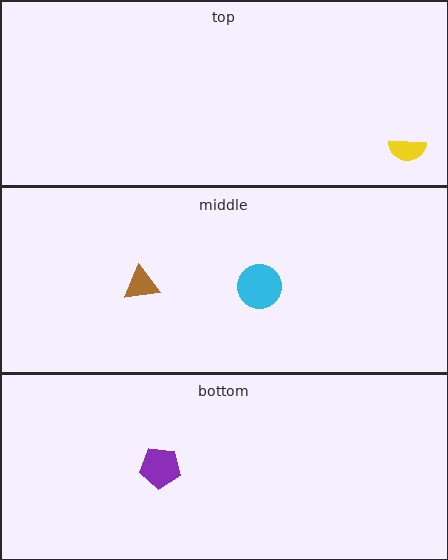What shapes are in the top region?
The yellow semicircle.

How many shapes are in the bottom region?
1.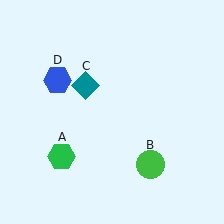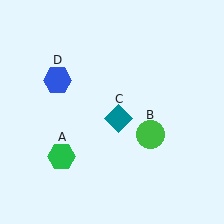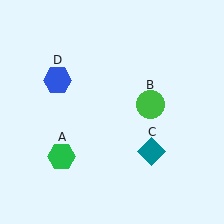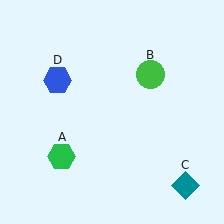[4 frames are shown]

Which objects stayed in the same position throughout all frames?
Green hexagon (object A) and blue hexagon (object D) remained stationary.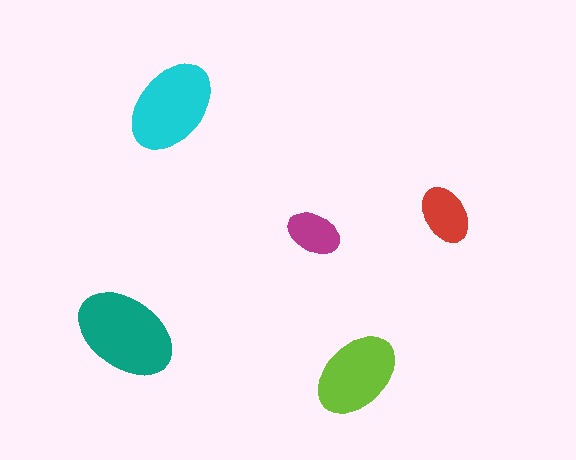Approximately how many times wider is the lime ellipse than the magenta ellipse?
About 1.5 times wider.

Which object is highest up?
The cyan ellipse is topmost.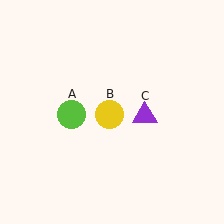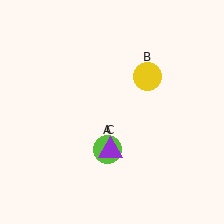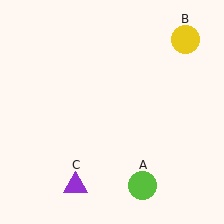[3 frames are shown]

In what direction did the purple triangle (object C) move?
The purple triangle (object C) moved down and to the left.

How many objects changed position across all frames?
3 objects changed position: lime circle (object A), yellow circle (object B), purple triangle (object C).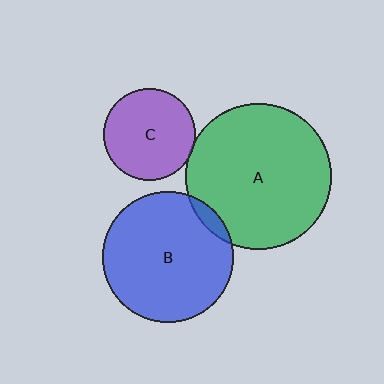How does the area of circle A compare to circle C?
Approximately 2.5 times.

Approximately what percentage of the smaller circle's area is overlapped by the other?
Approximately 5%.